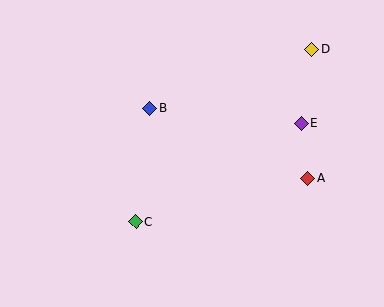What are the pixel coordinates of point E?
Point E is at (301, 124).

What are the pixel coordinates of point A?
Point A is at (308, 179).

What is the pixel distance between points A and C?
The distance between A and C is 178 pixels.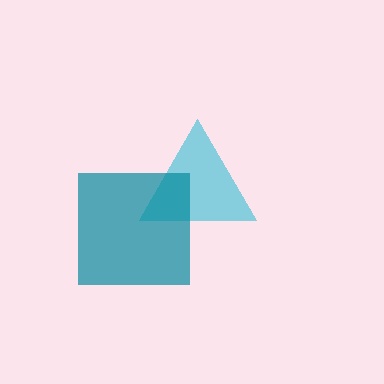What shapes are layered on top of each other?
The layered shapes are: a cyan triangle, a teal square.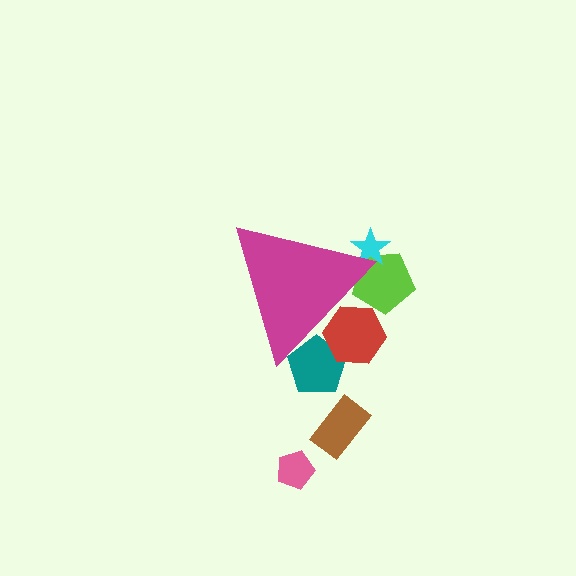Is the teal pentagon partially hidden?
Yes, the teal pentagon is partially hidden behind the magenta triangle.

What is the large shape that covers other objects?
A magenta triangle.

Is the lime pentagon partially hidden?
Yes, the lime pentagon is partially hidden behind the magenta triangle.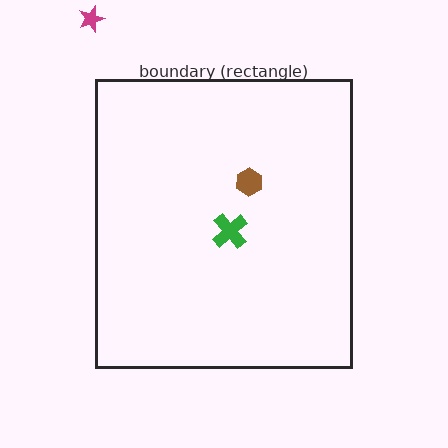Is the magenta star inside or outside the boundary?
Outside.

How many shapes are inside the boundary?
2 inside, 1 outside.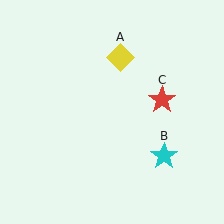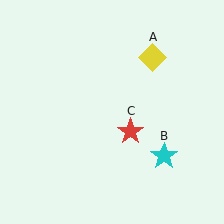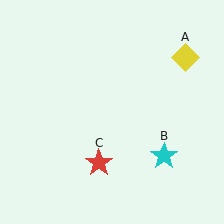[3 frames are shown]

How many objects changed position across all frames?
2 objects changed position: yellow diamond (object A), red star (object C).